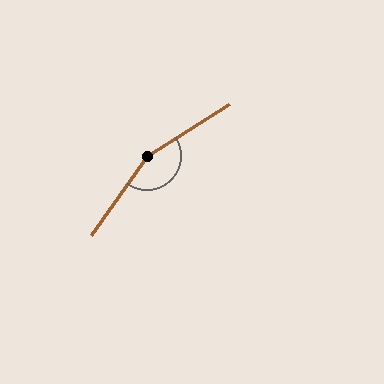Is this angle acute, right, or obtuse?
It is obtuse.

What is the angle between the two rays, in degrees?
Approximately 157 degrees.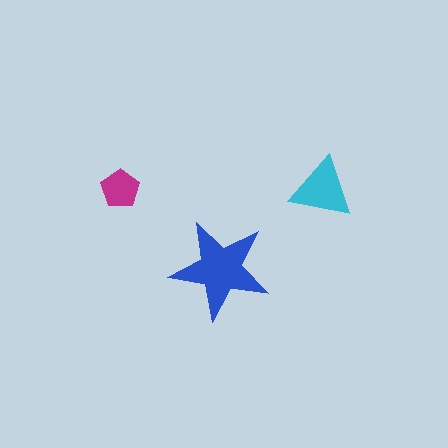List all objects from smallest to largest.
The magenta pentagon, the cyan triangle, the blue star.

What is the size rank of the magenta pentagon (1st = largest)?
3rd.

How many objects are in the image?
There are 3 objects in the image.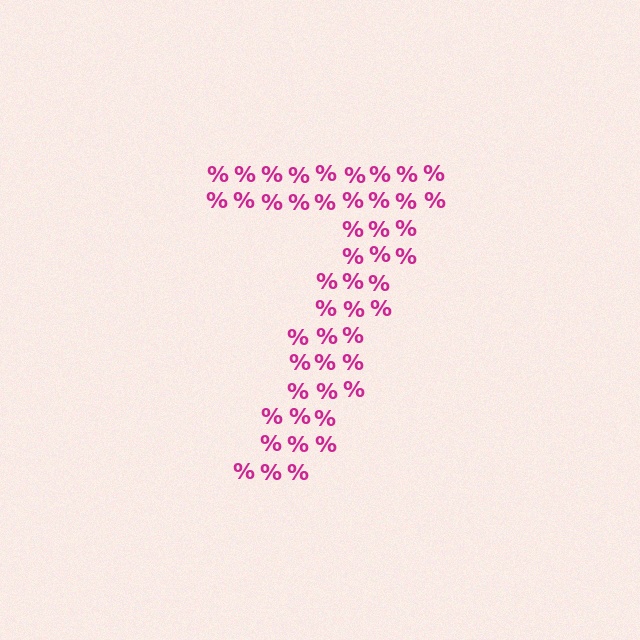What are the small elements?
The small elements are percent signs.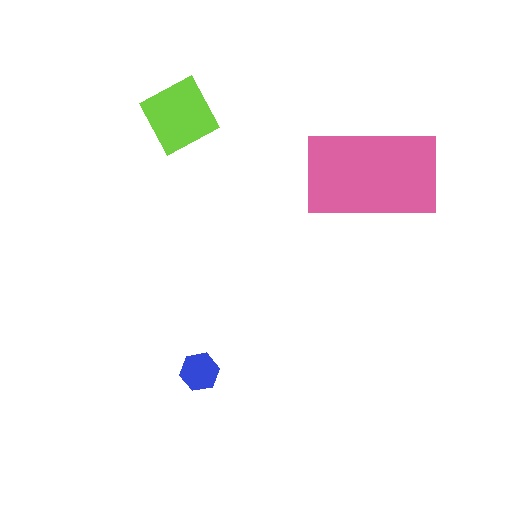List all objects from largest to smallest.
The pink rectangle, the lime square, the blue hexagon.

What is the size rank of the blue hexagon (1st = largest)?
3rd.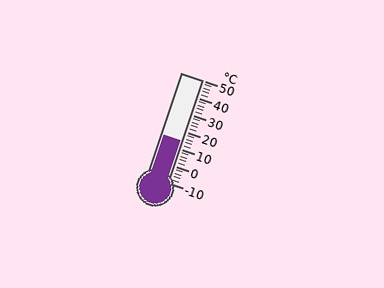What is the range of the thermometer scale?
The thermometer scale ranges from -10°C to 50°C.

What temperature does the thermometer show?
The thermometer shows approximately 14°C.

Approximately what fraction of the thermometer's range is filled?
The thermometer is filled to approximately 40% of its range.